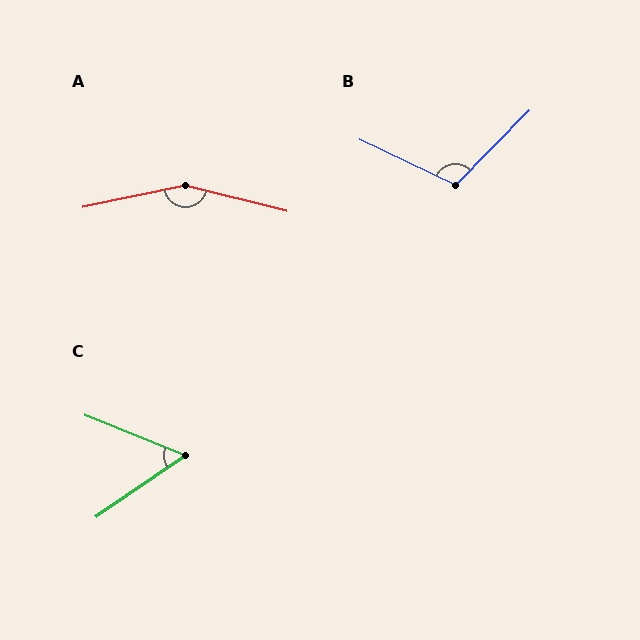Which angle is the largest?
A, at approximately 154 degrees.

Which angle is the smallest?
C, at approximately 56 degrees.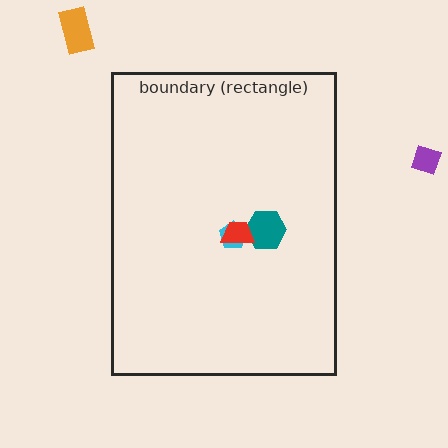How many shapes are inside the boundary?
3 inside, 2 outside.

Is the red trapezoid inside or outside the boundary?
Inside.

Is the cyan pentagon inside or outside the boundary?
Inside.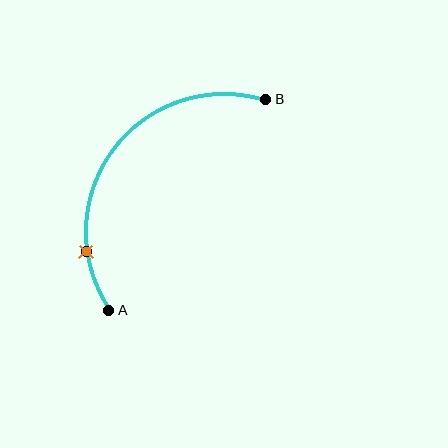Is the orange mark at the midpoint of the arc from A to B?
No. The orange mark lies on the arc but is closer to endpoint A. The arc midpoint would be at the point on the curve equidistant along the arc from both A and B.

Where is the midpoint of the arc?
The arc midpoint is the point on the curve farthest from the straight line joining A and B. It sits above and to the left of that line.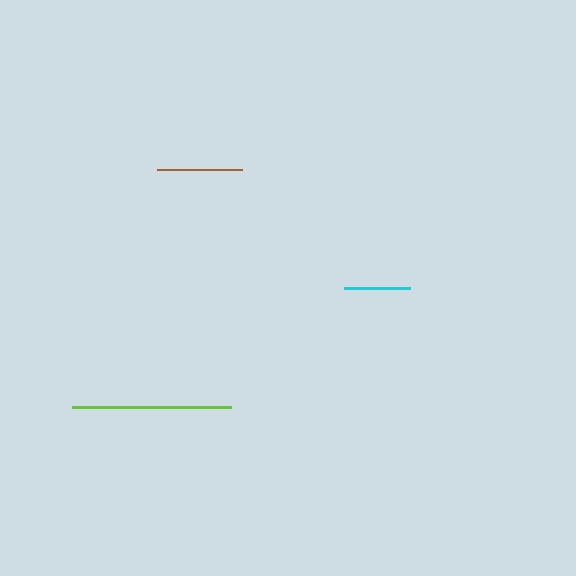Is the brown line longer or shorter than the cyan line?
The brown line is longer than the cyan line.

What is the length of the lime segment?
The lime segment is approximately 159 pixels long.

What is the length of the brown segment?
The brown segment is approximately 86 pixels long.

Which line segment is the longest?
The lime line is the longest at approximately 159 pixels.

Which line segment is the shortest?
The cyan line is the shortest at approximately 67 pixels.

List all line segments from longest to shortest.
From longest to shortest: lime, brown, cyan.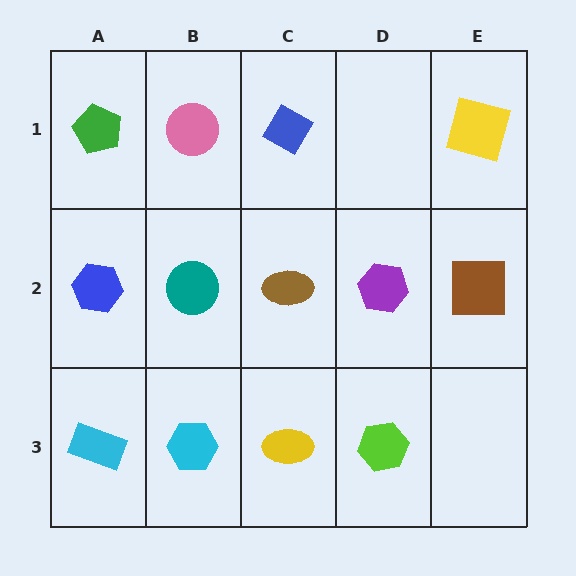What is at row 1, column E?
A yellow square.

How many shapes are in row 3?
4 shapes.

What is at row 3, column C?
A yellow ellipse.